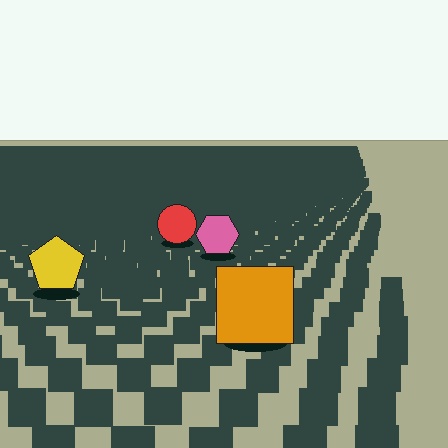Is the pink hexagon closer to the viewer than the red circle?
Yes. The pink hexagon is closer — you can tell from the texture gradient: the ground texture is coarser near it.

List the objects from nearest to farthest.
From nearest to farthest: the orange square, the yellow pentagon, the pink hexagon, the red circle.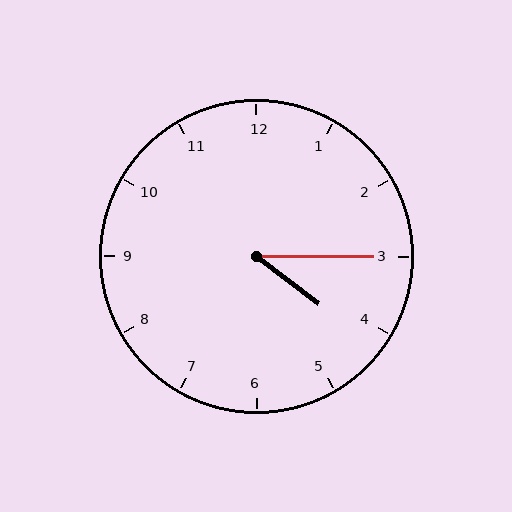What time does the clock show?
4:15.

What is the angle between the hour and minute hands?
Approximately 38 degrees.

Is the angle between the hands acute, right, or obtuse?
It is acute.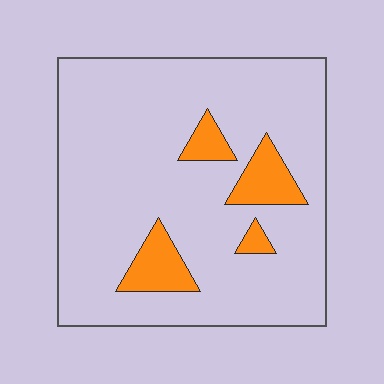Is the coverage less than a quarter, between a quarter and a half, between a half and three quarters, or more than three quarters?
Less than a quarter.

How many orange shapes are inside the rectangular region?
4.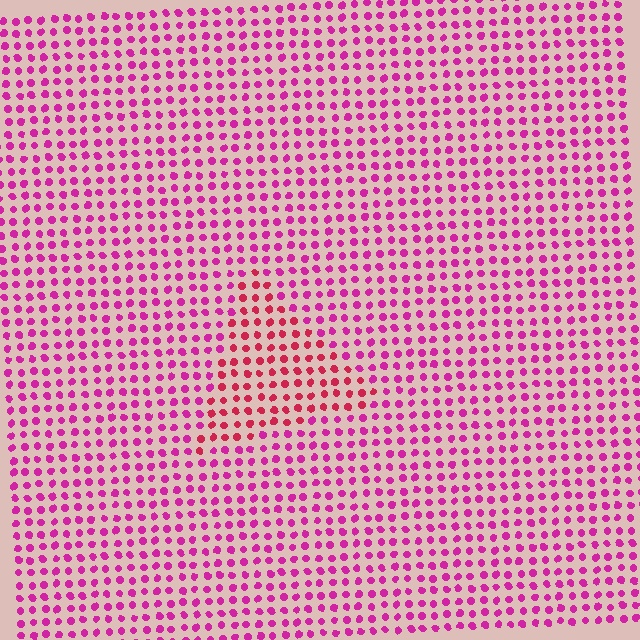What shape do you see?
I see a triangle.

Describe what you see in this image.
The image is filled with small magenta elements in a uniform arrangement. A triangle-shaped region is visible where the elements are tinted to a slightly different hue, forming a subtle color boundary.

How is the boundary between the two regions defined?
The boundary is defined purely by a slight shift in hue (about 30 degrees). Spacing, size, and orientation are identical on both sides.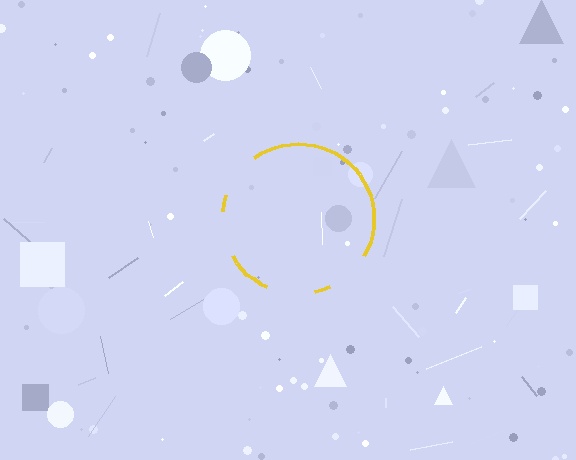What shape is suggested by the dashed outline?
The dashed outline suggests a circle.